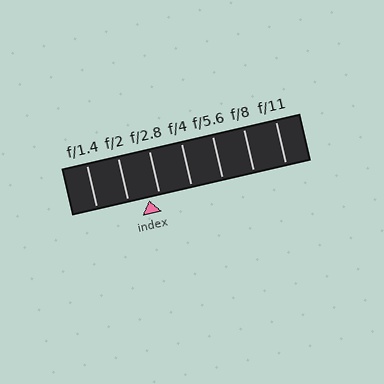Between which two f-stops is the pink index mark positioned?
The index mark is between f/2 and f/2.8.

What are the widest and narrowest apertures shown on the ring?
The widest aperture shown is f/1.4 and the narrowest is f/11.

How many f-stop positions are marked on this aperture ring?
There are 7 f-stop positions marked.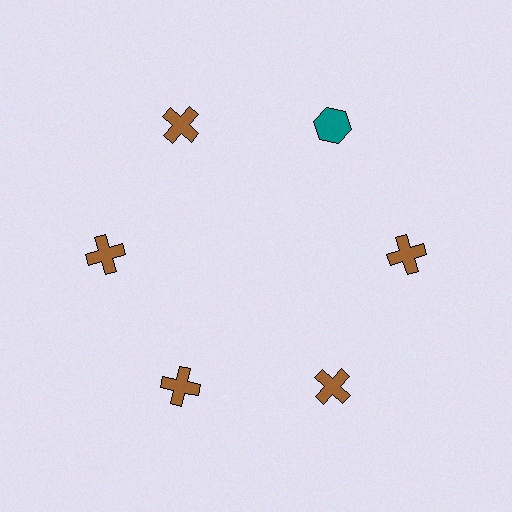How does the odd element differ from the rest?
It differs in both color (teal instead of brown) and shape (hexagon instead of cross).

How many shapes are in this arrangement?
There are 6 shapes arranged in a ring pattern.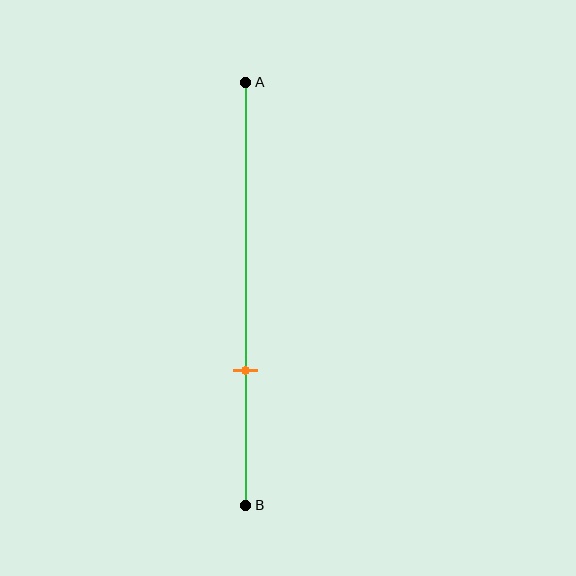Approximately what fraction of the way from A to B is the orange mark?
The orange mark is approximately 70% of the way from A to B.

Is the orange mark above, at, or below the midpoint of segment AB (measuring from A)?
The orange mark is below the midpoint of segment AB.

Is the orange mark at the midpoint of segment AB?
No, the mark is at about 70% from A, not at the 50% midpoint.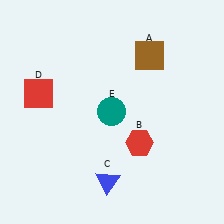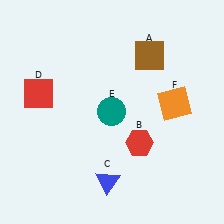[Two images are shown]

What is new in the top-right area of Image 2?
An orange square (F) was added in the top-right area of Image 2.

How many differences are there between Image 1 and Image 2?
There is 1 difference between the two images.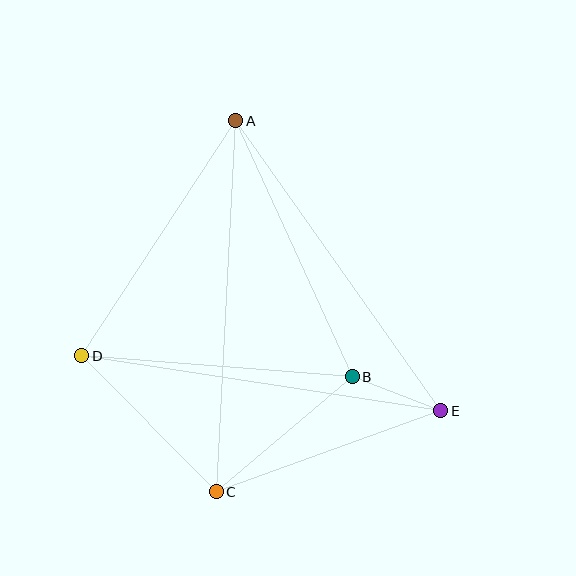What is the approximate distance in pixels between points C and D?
The distance between C and D is approximately 191 pixels.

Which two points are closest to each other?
Points B and E are closest to each other.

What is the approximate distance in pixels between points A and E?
The distance between A and E is approximately 355 pixels.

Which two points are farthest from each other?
Points A and C are farthest from each other.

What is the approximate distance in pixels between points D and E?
The distance between D and E is approximately 363 pixels.